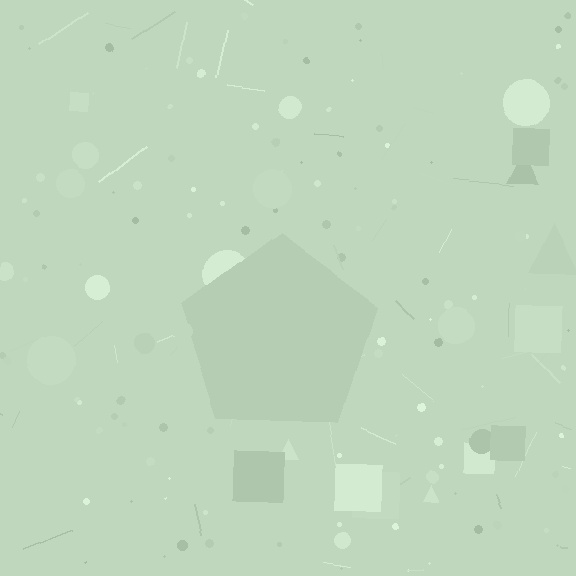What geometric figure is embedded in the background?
A pentagon is embedded in the background.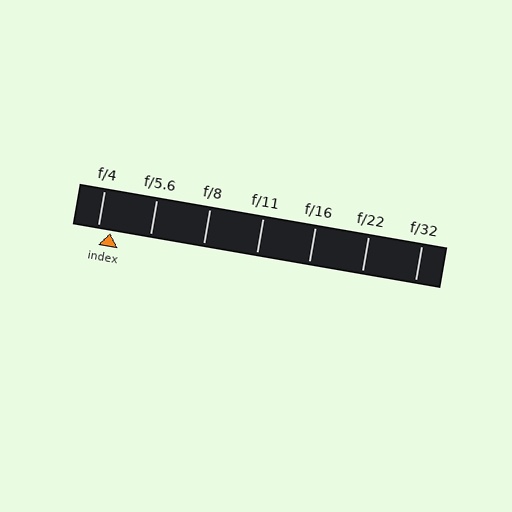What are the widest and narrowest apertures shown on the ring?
The widest aperture shown is f/4 and the narrowest is f/32.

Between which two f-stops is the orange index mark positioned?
The index mark is between f/4 and f/5.6.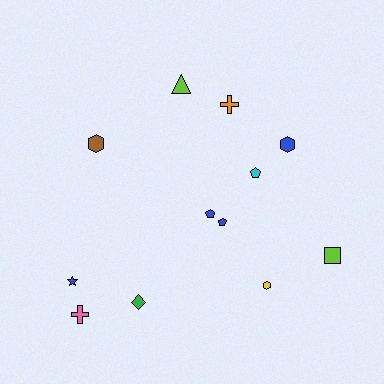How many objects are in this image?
There are 12 objects.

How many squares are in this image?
There is 1 square.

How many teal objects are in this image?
There are no teal objects.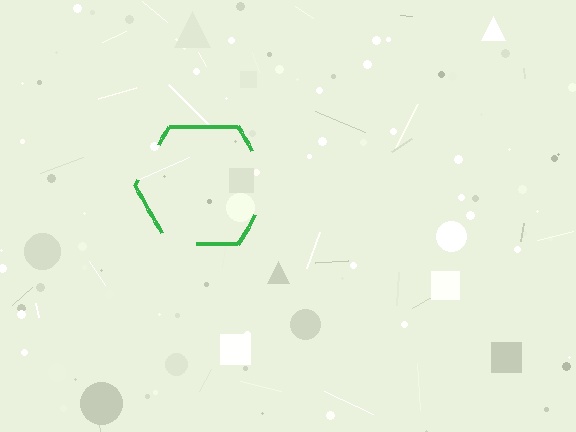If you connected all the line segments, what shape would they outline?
They would outline a hexagon.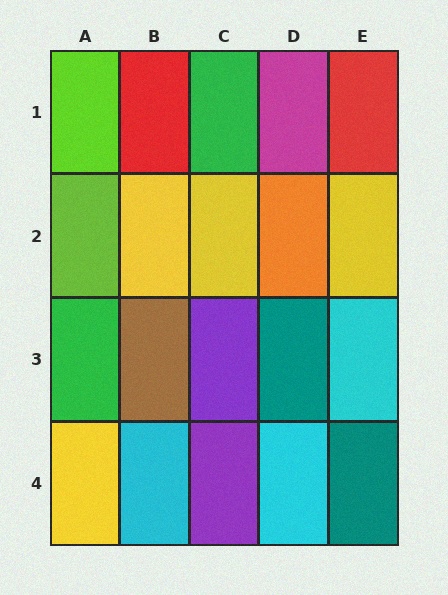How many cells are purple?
2 cells are purple.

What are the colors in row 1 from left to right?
Lime, red, green, magenta, red.